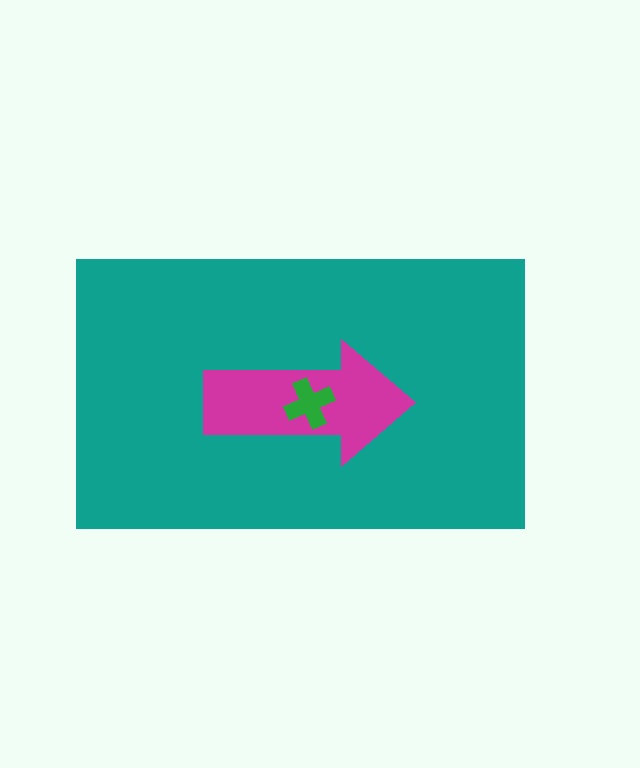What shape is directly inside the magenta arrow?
The green cross.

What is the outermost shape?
The teal rectangle.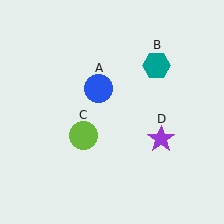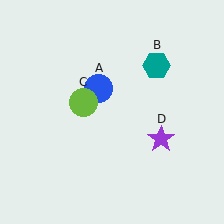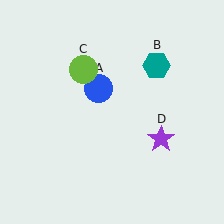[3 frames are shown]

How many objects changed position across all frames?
1 object changed position: lime circle (object C).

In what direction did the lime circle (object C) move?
The lime circle (object C) moved up.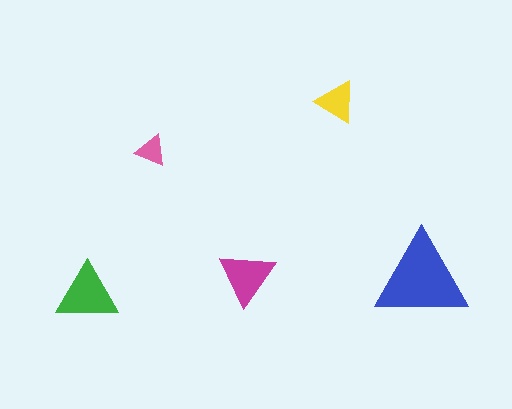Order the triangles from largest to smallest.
the blue one, the green one, the magenta one, the yellow one, the pink one.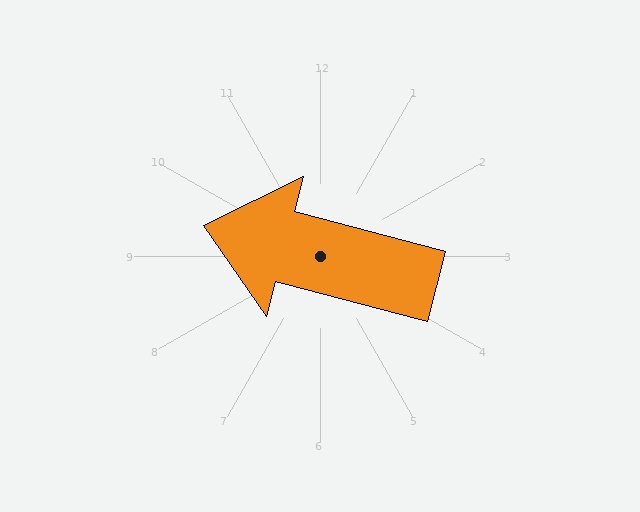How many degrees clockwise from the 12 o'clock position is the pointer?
Approximately 285 degrees.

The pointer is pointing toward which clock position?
Roughly 9 o'clock.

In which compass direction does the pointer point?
West.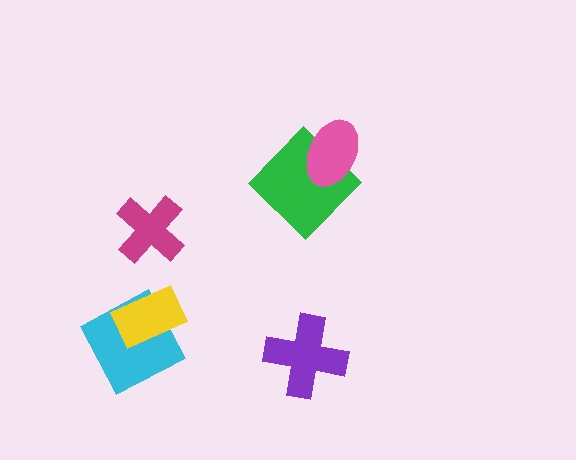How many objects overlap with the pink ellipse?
1 object overlaps with the pink ellipse.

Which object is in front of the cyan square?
The yellow rectangle is in front of the cyan square.